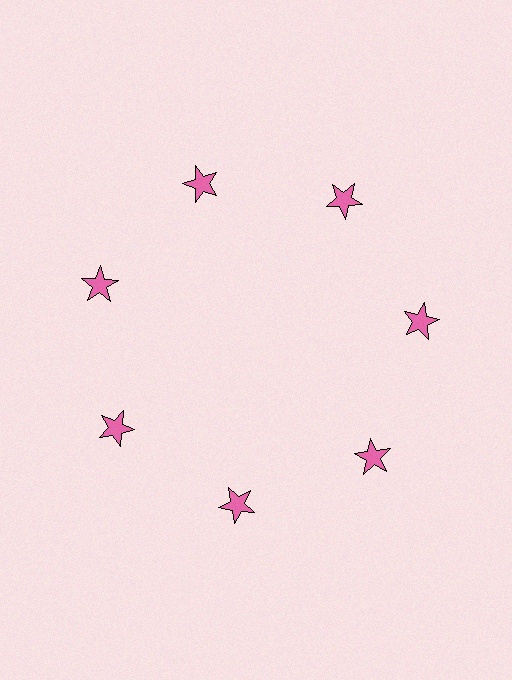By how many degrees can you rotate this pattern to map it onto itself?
The pattern maps onto itself every 51 degrees of rotation.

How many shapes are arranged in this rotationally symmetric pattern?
There are 7 shapes, arranged in 7 groups of 1.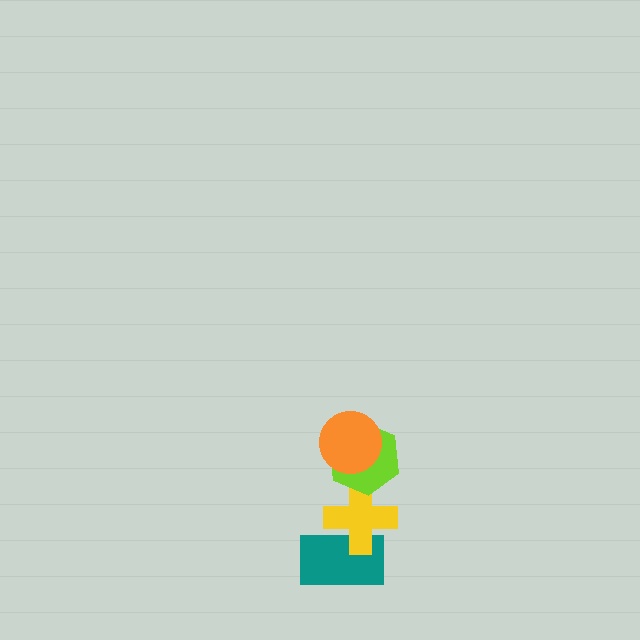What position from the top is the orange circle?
The orange circle is 1st from the top.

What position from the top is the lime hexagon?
The lime hexagon is 2nd from the top.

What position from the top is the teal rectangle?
The teal rectangle is 4th from the top.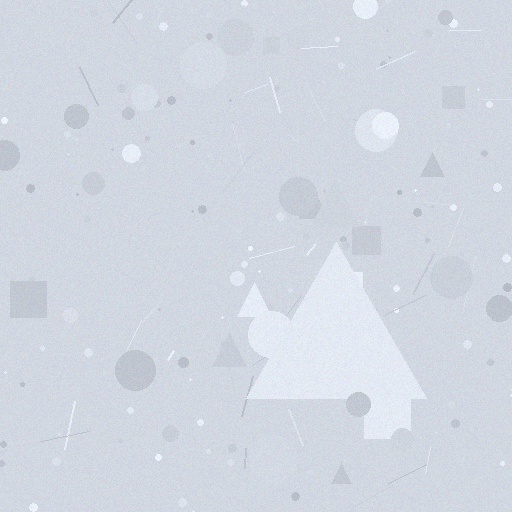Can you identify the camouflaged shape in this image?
The camouflaged shape is a triangle.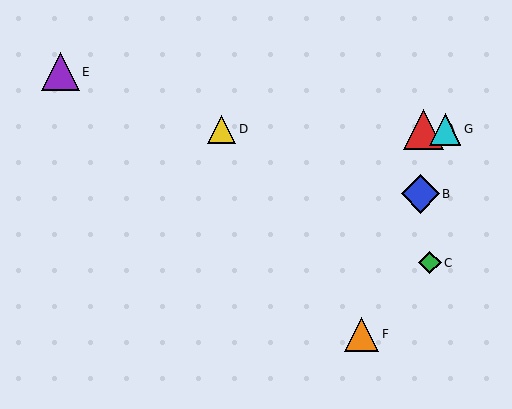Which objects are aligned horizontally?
Objects A, D, G are aligned horizontally.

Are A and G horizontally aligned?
Yes, both are at y≈129.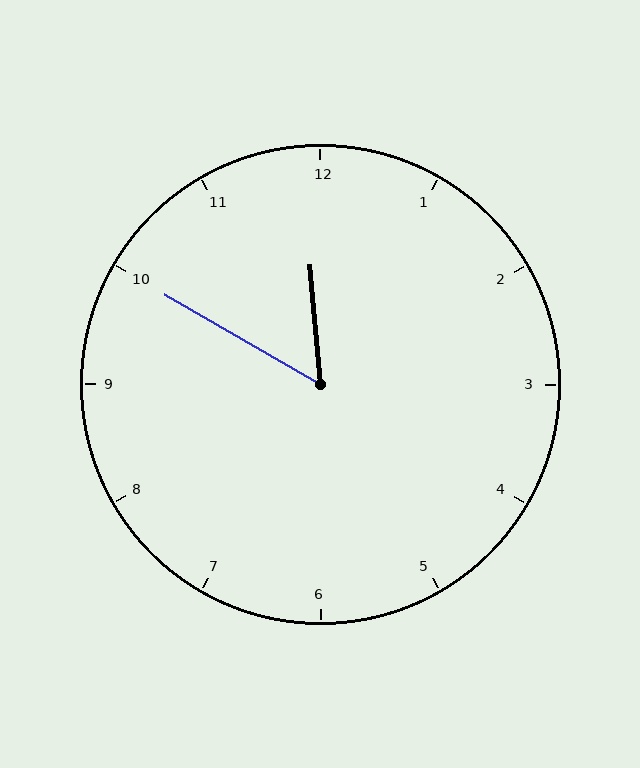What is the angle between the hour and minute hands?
Approximately 55 degrees.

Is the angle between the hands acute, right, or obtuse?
It is acute.